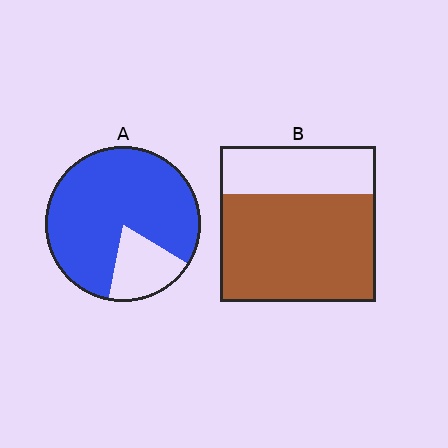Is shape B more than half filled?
Yes.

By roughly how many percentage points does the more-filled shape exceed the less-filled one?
By roughly 10 percentage points (A over B).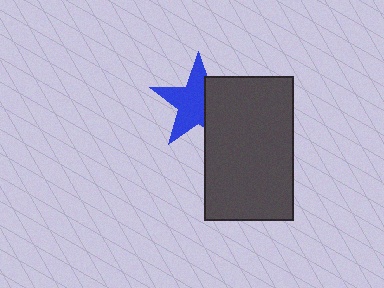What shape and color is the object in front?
The object in front is a dark gray rectangle.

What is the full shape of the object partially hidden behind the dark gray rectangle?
The partially hidden object is a blue star.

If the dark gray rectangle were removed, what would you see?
You would see the complete blue star.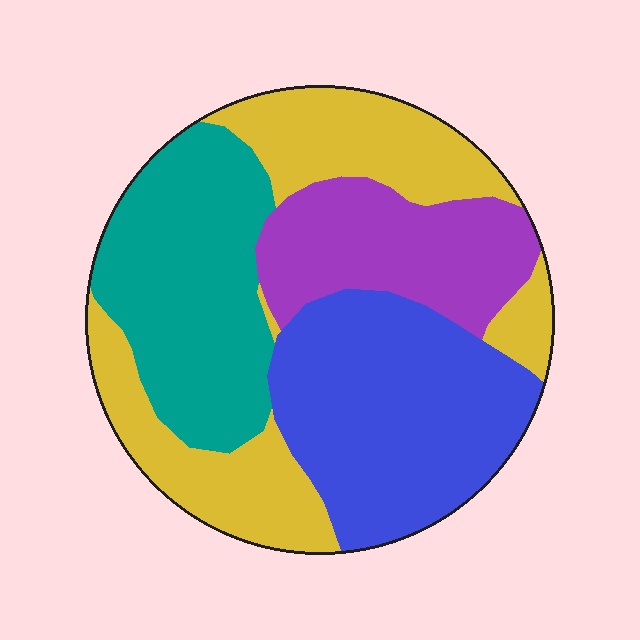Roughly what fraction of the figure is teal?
Teal takes up between a sixth and a third of the figure.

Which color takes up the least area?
Purple, at roughly 20%.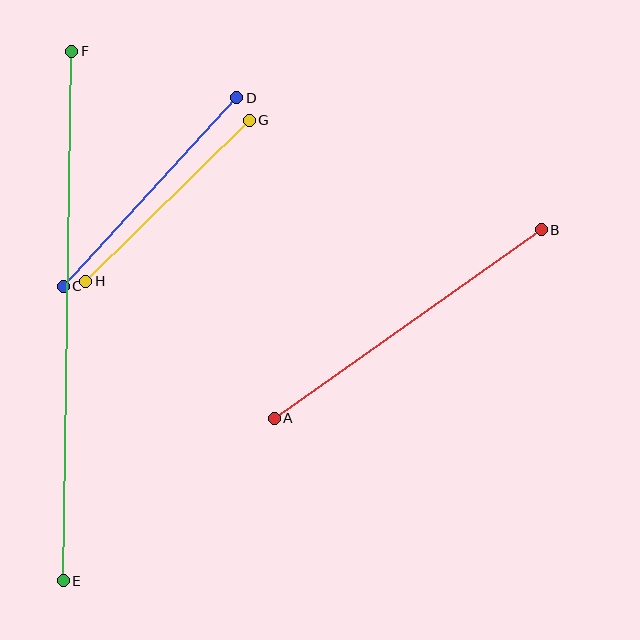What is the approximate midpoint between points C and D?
The midpoint is at approximately (150, 192) pixels.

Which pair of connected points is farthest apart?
Points E and F are farthest apart.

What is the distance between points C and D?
The distance is approximately 256 pixels.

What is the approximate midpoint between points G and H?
The midpoint is at approximately (168, 201) pixels.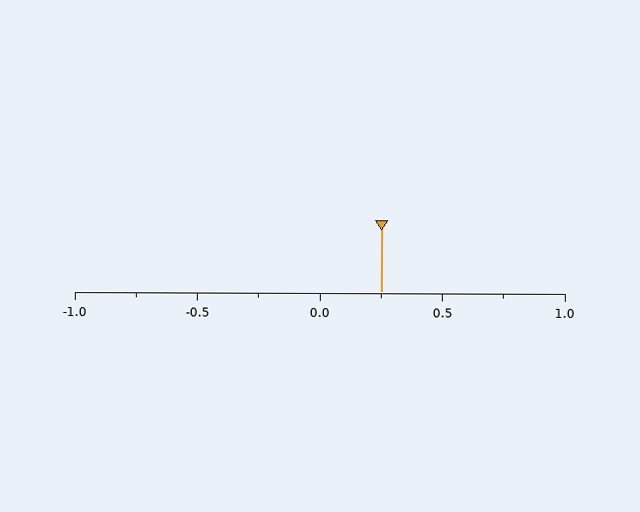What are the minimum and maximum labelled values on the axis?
The axis runs from -1.0 to 1.0.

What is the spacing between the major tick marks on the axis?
The major ticks are spaced 0.5 apart.